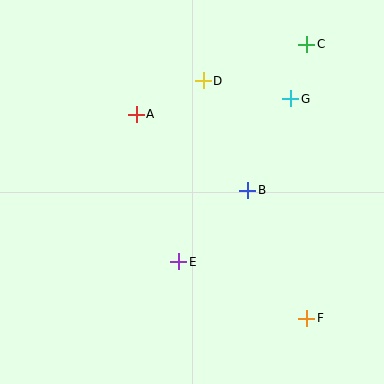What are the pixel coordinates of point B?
Point B is at (248, 190).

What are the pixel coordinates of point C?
Point C is at (307, 44).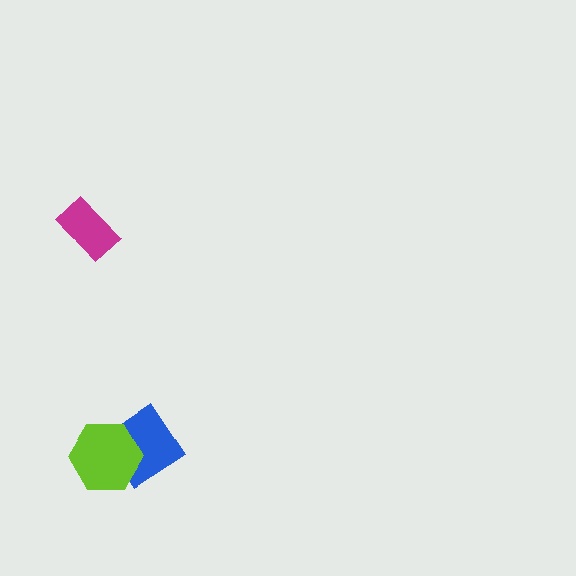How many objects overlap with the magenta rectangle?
0 objects overlap with the magenta rectangle.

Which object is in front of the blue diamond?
The lime hexagon is in front of the blue diamond.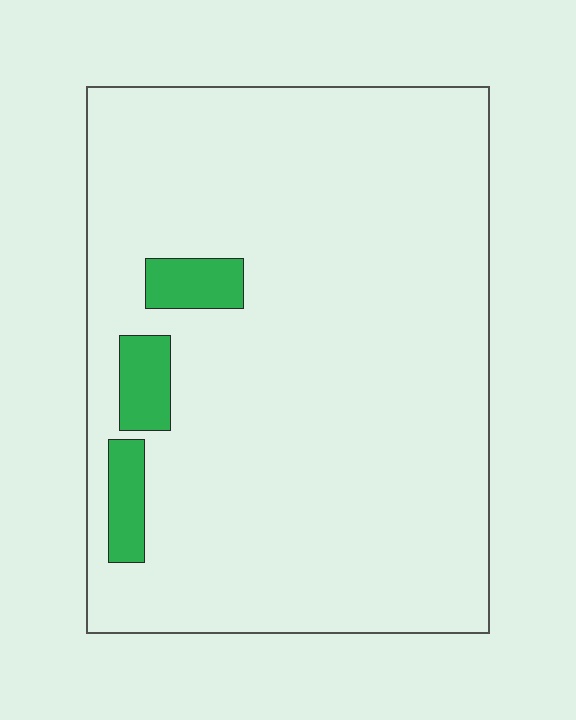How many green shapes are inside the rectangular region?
3.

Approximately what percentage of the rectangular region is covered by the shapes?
Approximately 5%.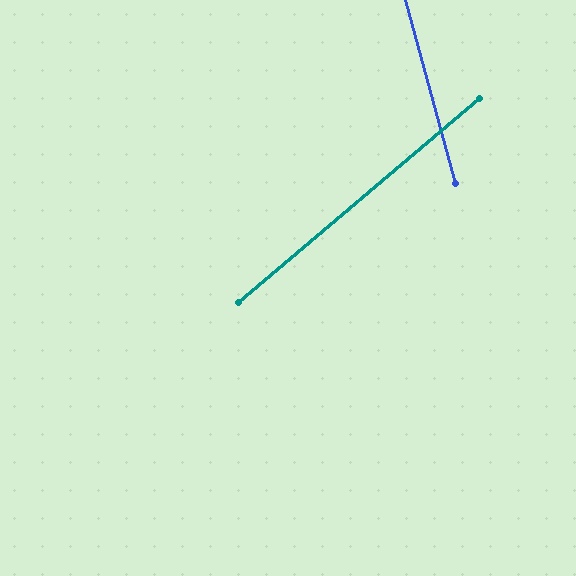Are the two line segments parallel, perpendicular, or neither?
Neither parallel nor perpendicular — they differ by about 65°.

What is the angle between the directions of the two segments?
Approximately 65 degrees.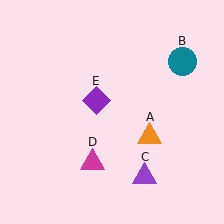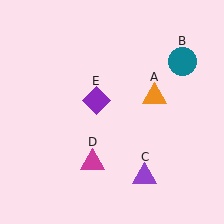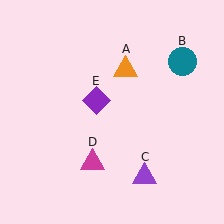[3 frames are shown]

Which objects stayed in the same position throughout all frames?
Teal circle (object B) and purple triangle (object C) and magenta triangle (object D) and purple diamond (object E) remained stationary.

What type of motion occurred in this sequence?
The orange triangle (object A) rotated counterclockwise around the center of the scene.